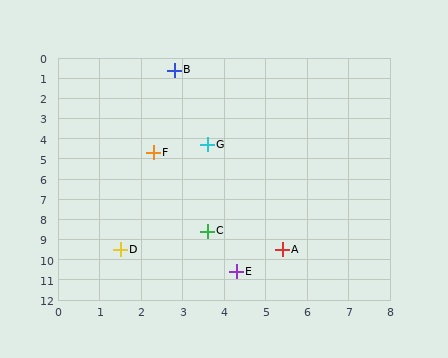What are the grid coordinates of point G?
Point G is at approximately (3.6, 4.3).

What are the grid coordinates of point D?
Point D is at approximately (1.5, 9.5).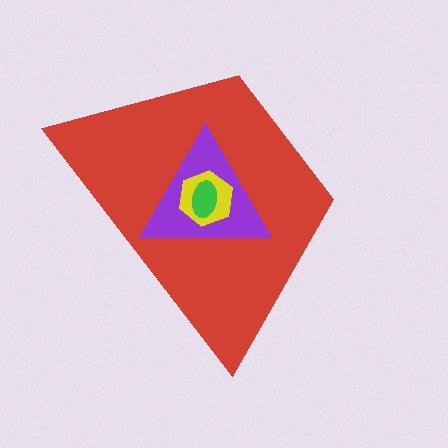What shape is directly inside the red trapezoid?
The purple triangle.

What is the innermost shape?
The green ellipse.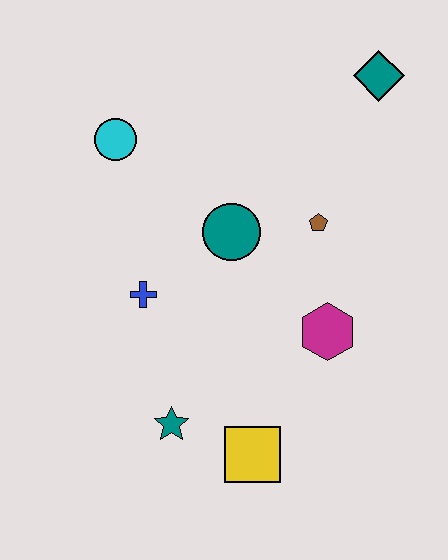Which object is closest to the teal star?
The yellow square is closest to the teal star.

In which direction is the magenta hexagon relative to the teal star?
The magenta hexagon is to the right of the teal star.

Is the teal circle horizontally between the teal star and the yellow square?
Yes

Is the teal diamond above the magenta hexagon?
Yes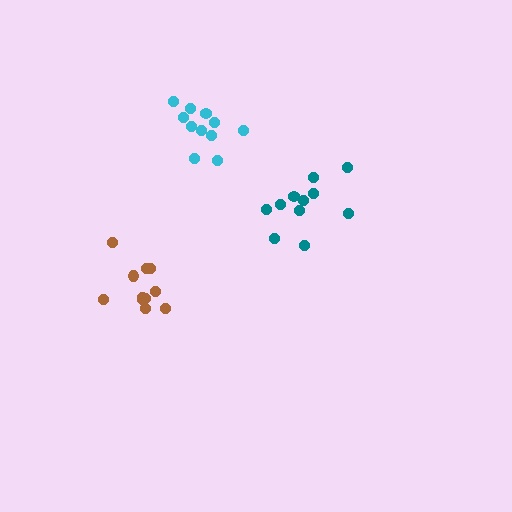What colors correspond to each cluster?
The clusters are colored: teal, cyan, brown.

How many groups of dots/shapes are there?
There are 3 groups.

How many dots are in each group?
Group 1: 11 dots, Group 2: 11 dots, Group 3: 11 dots (33 total).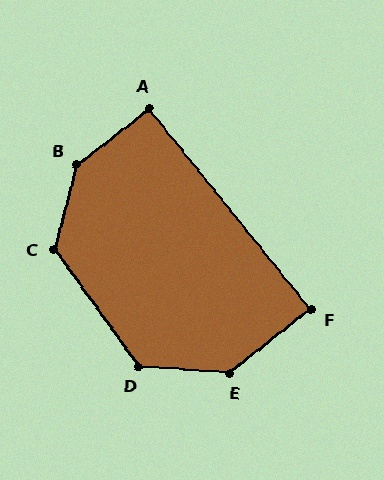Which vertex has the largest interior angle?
B, at approximately 142 degrees.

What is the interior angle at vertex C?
Approximately 130 degrees (obtuse).